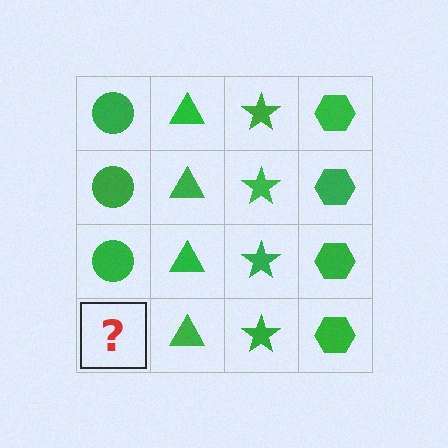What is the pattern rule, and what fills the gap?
The rule is that each column has a consistent shape. The gap should be filled with a green circle.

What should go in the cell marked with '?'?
The missing cell should contain a green circle.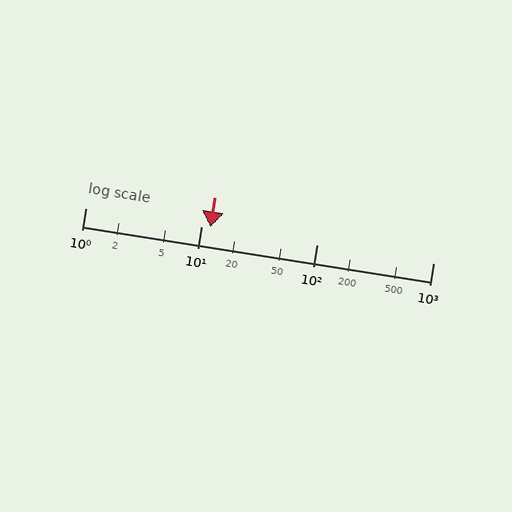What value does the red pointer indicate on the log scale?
The pointer indicates approximately 12.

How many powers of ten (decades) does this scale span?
The scale spans 3 decades, from 1 to 1000.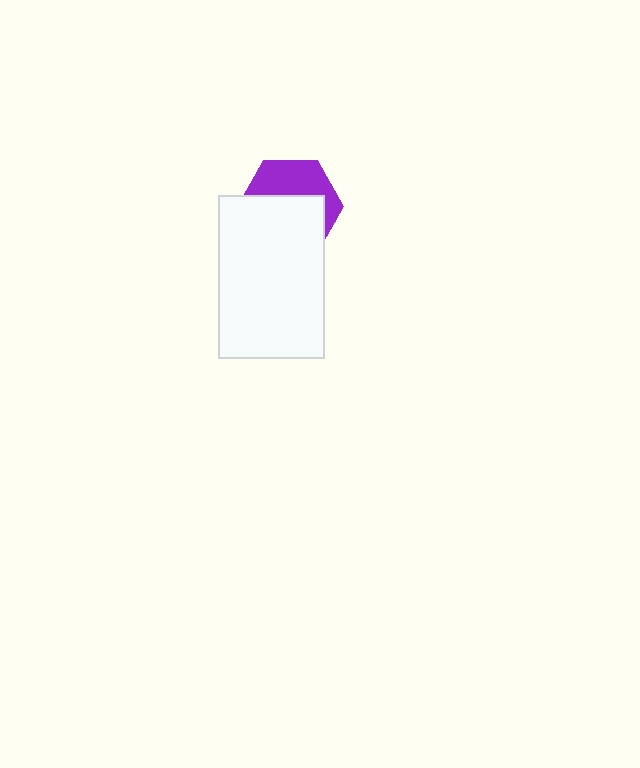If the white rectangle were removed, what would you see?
You would see the complete purple hexagon.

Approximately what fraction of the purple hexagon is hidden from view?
Roughly 58% of the purple hexagon is hidden behind the white rectangle.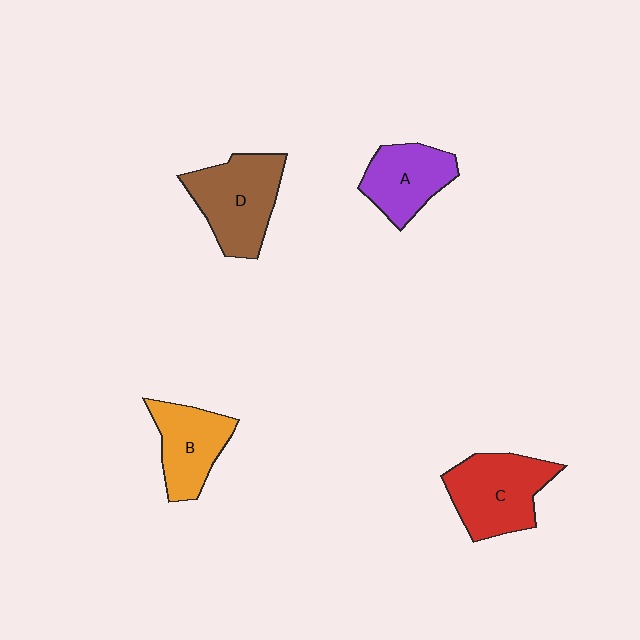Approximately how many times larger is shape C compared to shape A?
Approximately 1.3 times.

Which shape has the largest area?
Shape D (brown).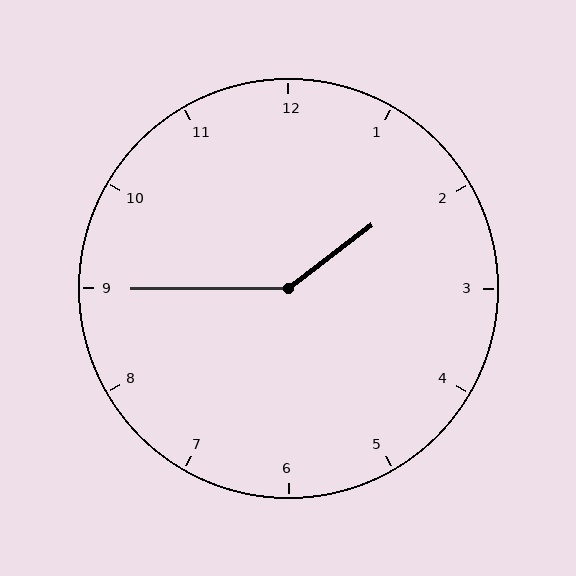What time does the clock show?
1:45.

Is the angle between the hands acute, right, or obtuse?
It is obtuse.